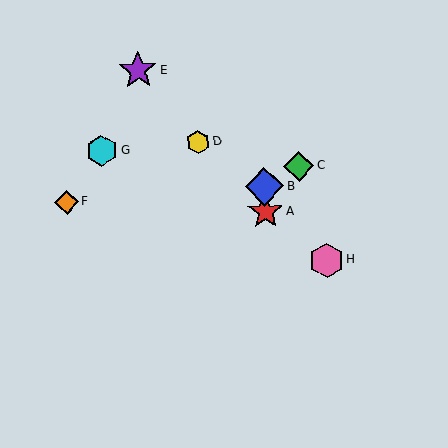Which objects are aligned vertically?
Objects A, B are aligned vertically.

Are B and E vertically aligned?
No, B is at x≈264 and E is at x≈138.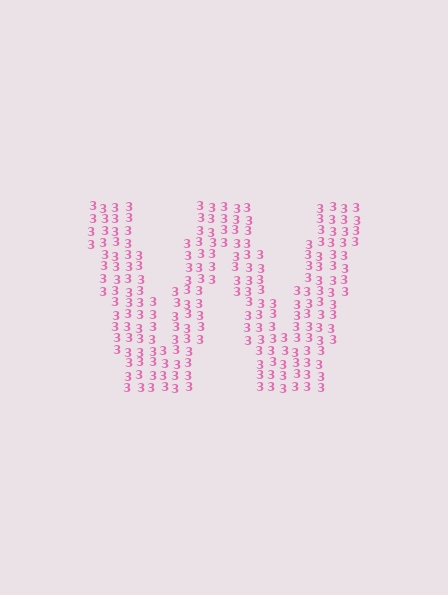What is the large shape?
The large shape is the letter W.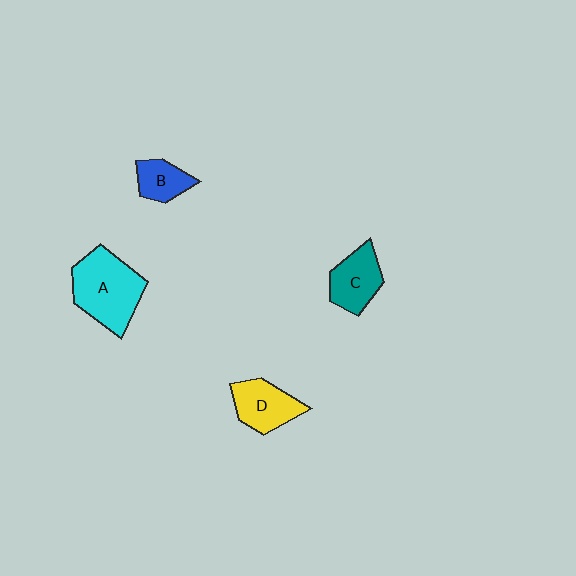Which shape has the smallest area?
Shape B (blue).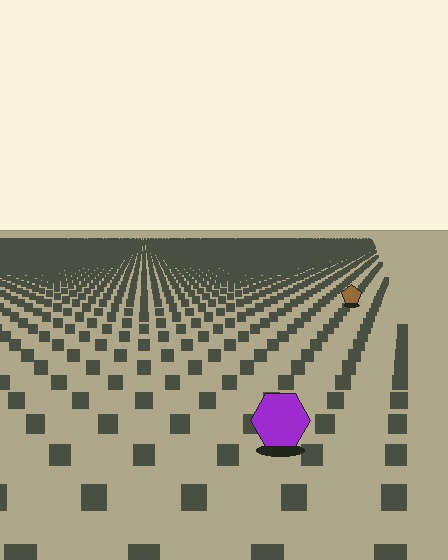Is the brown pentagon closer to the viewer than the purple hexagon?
No. The purple hexagon is closer — you can tell from the texture gradient: the ground texture is coarser near it.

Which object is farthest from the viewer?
The brown pentagon is farthest from the viewer. It appears smaller and the ground texture around it is denser.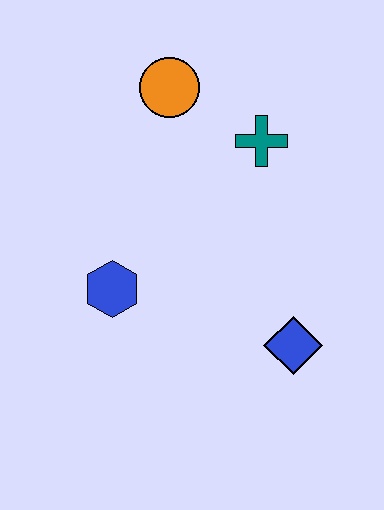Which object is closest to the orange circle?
The teal cross is closest to the orange circle.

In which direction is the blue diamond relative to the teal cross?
The blue diamond is below the teal cross.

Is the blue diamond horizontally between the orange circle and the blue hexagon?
No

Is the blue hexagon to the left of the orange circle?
Yes